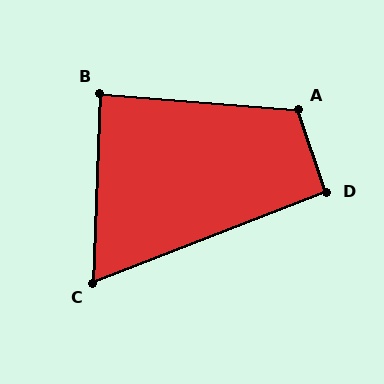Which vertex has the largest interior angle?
A, at approximately 113 degrees.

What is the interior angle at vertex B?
Approximately 88 degrees (approximately right).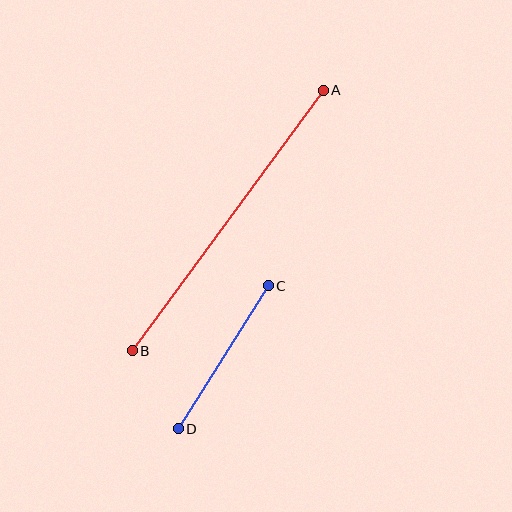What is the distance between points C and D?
The distance is approximately 169 pixels.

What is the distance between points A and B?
The distance is approximately 323 pixels.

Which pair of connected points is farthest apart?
Points A and B are farthest apart.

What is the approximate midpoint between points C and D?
The midpoint is at approximately (223, 357) pixels.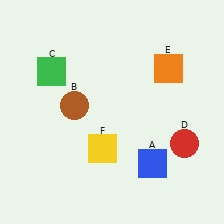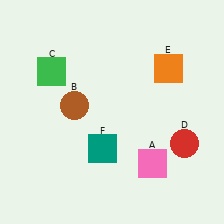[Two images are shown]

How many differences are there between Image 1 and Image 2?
There are 2 differences between the two images.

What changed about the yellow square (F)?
In Image 1, F is yellow. In Image 2, it changed to teal.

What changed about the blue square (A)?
In Image 1, A is blue. In Image 2, it changed to pink.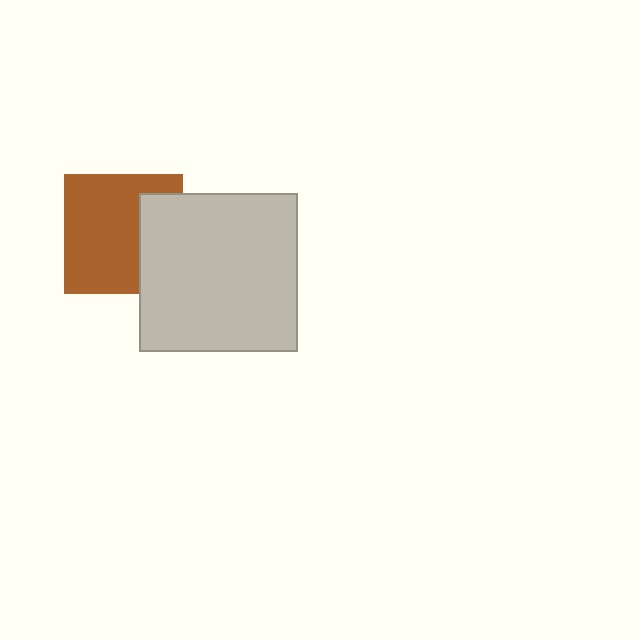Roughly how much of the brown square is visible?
Most of it is visible (roughly 69%).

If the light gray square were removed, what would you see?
You would see the complete brown square.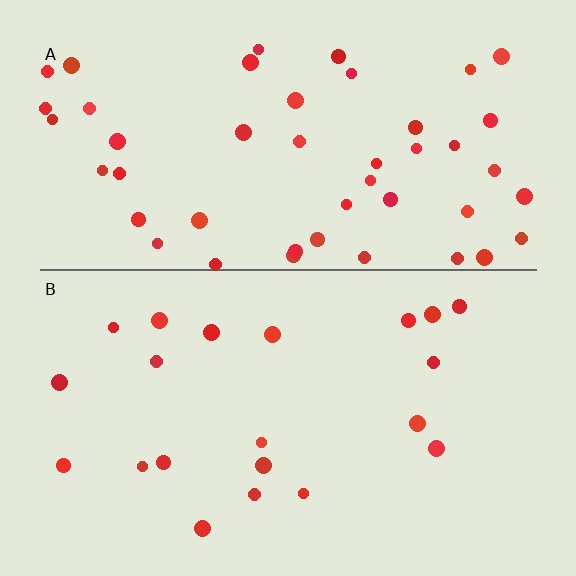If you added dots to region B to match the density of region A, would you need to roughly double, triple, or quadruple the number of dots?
Approximately double.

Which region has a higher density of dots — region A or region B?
A (the top).